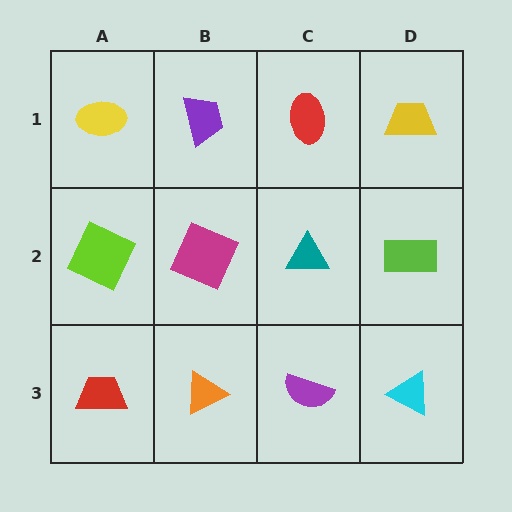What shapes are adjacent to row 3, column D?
A lime rectangle (row 2, column D), a purple semicircle (row 3, column C).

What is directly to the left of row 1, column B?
A yellow ellipse.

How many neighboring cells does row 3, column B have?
3.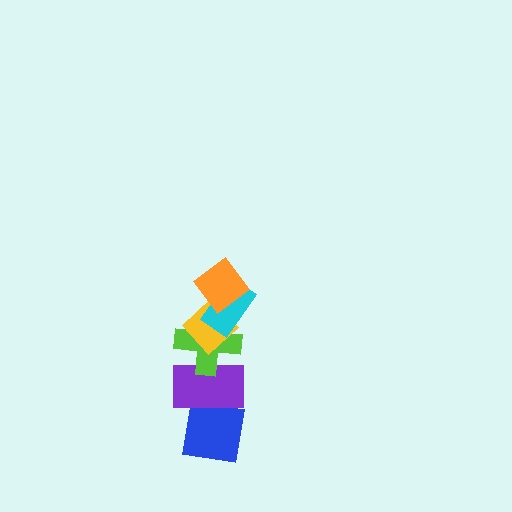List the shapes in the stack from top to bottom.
From top to bottom: the orange diamond, the cyan rectangle, the yellow diamond, the lime cross, the purple rectangle, the blue square.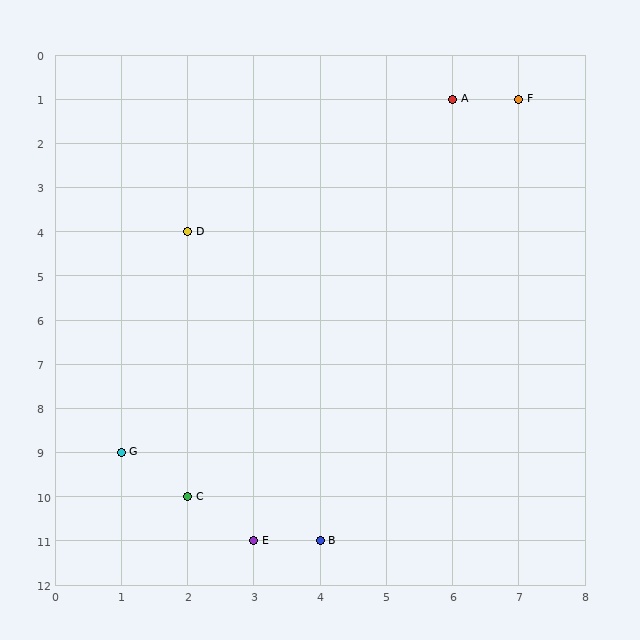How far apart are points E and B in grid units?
Points E and B are 1 column apart.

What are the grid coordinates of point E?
Point E is at grid coordinates (3, 11).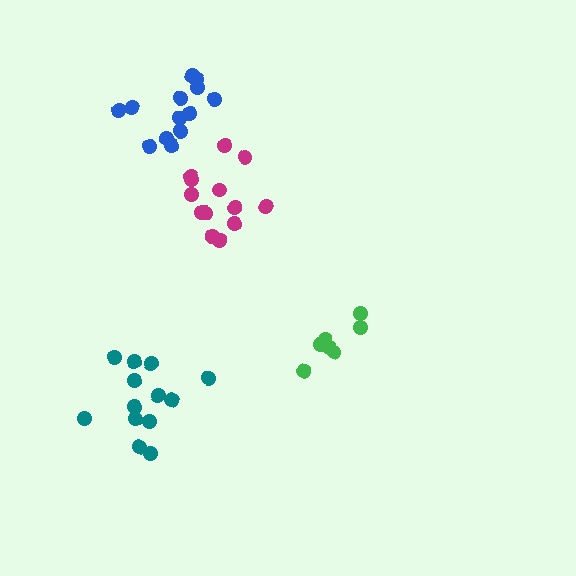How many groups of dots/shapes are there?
There are 4 groups.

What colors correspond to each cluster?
The clusters are colored: blue, green, magenta, teal.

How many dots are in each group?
Group 1: 13 dots, Group 2: 7 dots, Group 3: 13 dots, Group 4: 13 dots (46 total).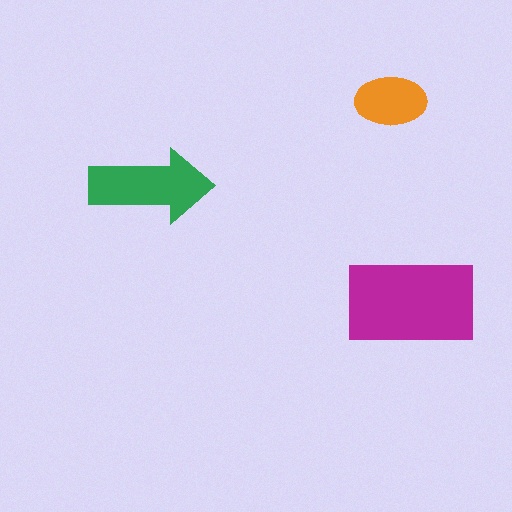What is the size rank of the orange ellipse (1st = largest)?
3rd.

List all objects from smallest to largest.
The orange ellipse, the green arrow, the magenta rectangle.